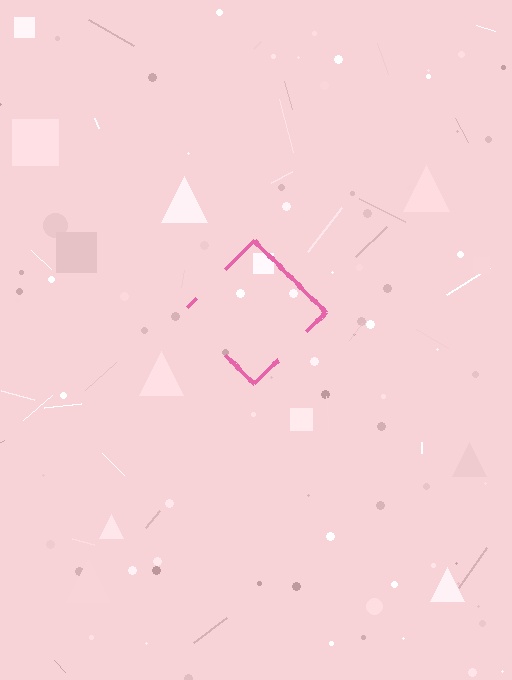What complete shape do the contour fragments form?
The contour fragments form a diamond.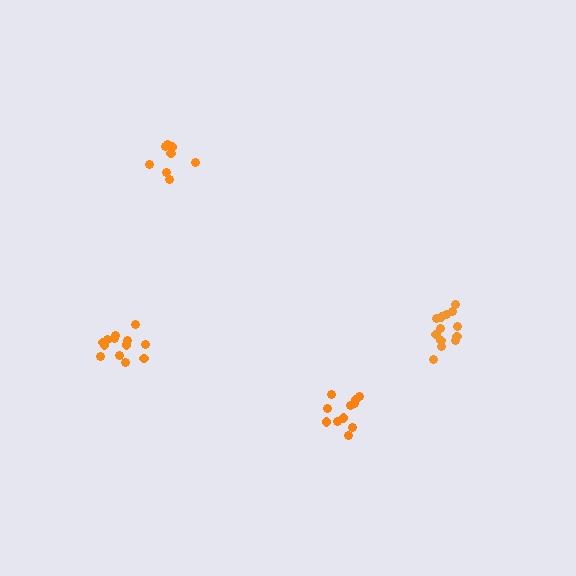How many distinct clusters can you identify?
There are 4 distinct clusters.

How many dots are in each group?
Group 1: 11 dots, Group 2: 8 dots, Group 3: 13 dots, Group 4: 13 dots (45 total).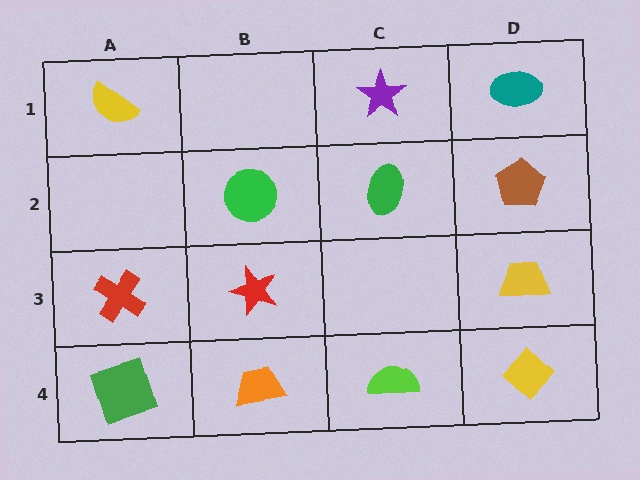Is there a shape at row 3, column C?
No, that cell is empty.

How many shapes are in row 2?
3 shapes.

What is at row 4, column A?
A green square.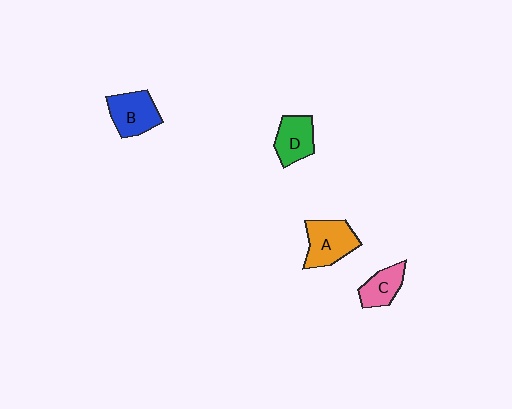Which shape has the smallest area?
Shape C (pink).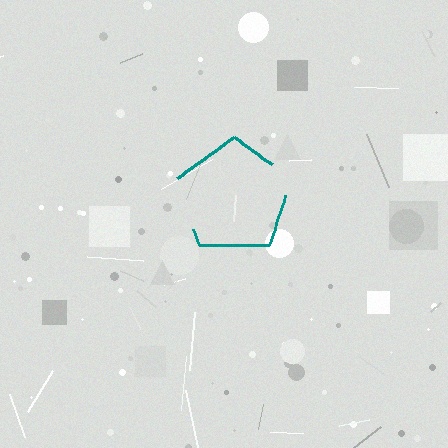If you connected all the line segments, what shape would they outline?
They would outline a pentagon.